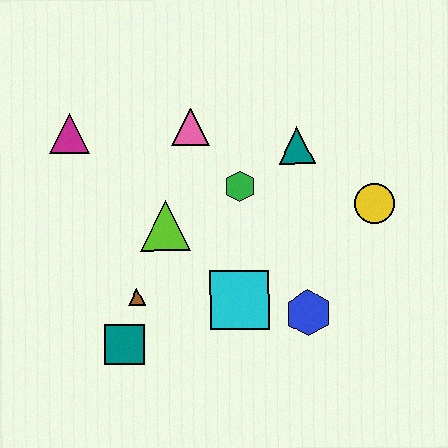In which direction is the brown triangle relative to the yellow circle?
The brown triangle is to the left of the yellow circle.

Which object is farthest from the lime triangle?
The yellow circle is farthest from the lime triangle.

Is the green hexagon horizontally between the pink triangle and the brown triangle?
No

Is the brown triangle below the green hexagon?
Yes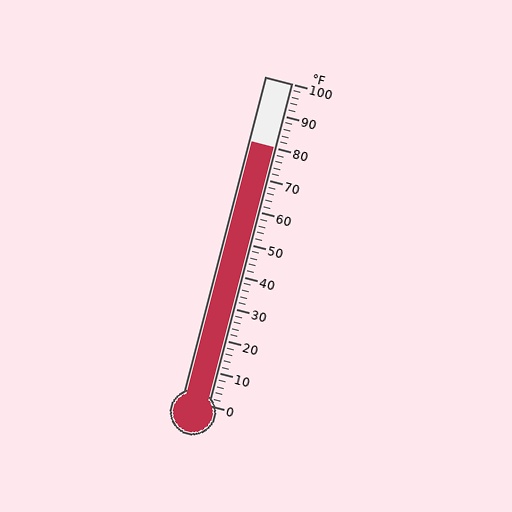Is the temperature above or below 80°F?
The temperature is at 80°F.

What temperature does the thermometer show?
The thermometer shows approximately 80°F.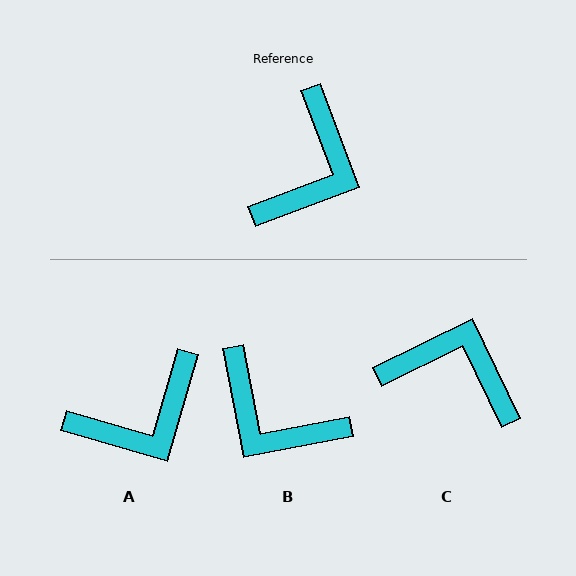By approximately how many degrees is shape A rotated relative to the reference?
Approximately 37 degrees clockwise.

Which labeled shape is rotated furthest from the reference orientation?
B, about 100 degrees away.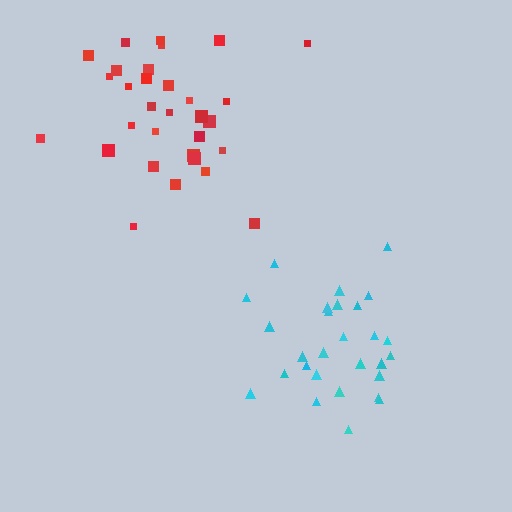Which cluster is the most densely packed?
Cyan.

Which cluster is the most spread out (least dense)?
Red.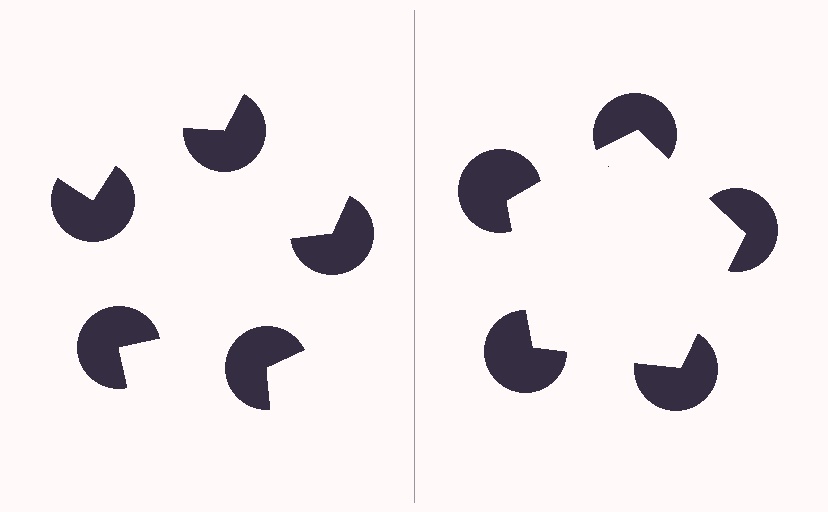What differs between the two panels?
The pac-man discs are positioned identically on both sides; only the wedge orientations differ. On the right they align to a pentagon; on the left they are misaligned.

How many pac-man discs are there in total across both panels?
10 — 5 on each side.